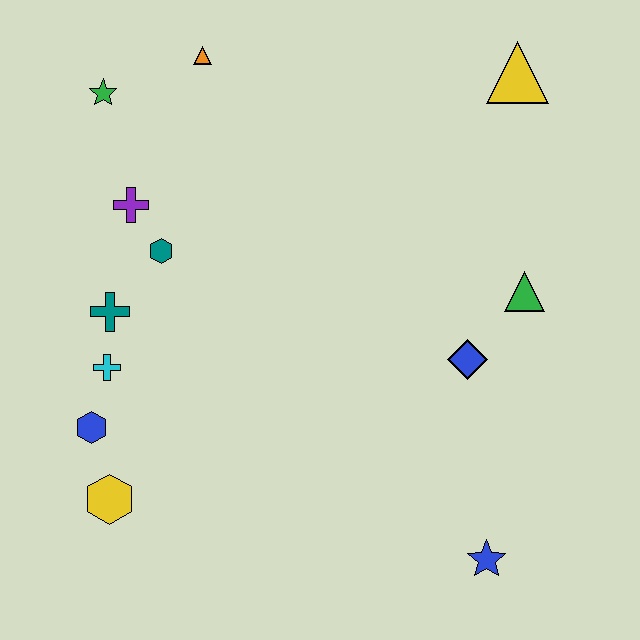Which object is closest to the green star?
The orange triangle is closest to the green star.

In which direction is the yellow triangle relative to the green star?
The yellow triangle is to the right of the green star.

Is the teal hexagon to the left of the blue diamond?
Yes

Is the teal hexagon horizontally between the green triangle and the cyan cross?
Yes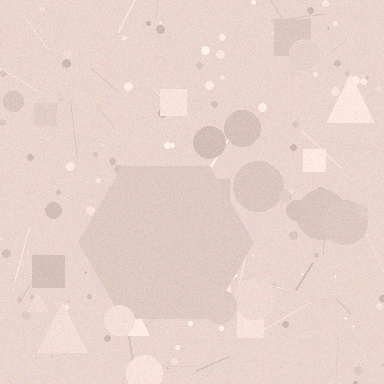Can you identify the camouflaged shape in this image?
The camouflaged shape is a hexagon.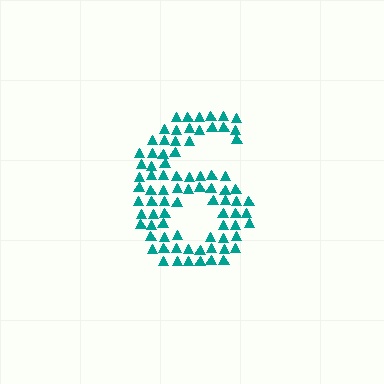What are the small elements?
The small elements are triangles.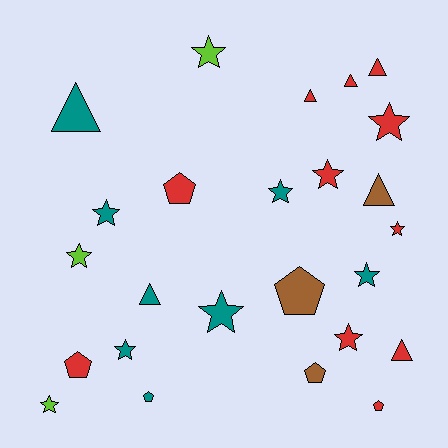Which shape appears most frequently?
Star, with 12 objects.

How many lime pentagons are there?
There are no lime pentagons.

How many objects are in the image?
There are 25 objects.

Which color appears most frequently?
Red, with 11 objects.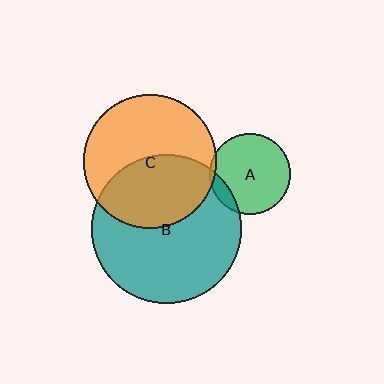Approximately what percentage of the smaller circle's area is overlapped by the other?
Approximately 10%.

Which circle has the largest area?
Circle B (teal).